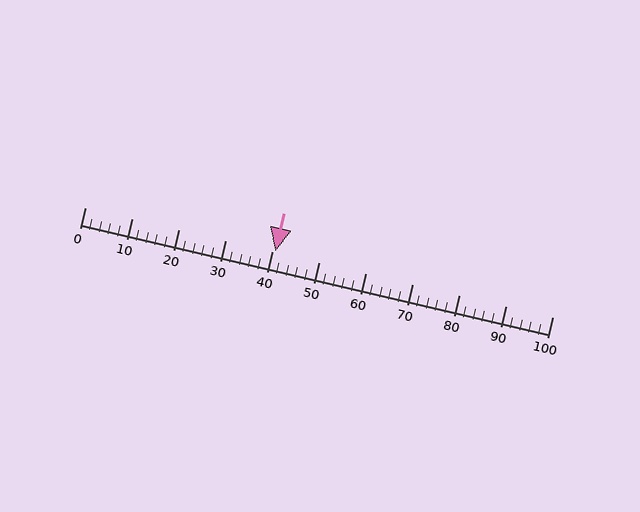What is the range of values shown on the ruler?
The ruler shows values from 0 to 100.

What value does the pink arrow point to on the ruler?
The pink arrow points to approximately 41.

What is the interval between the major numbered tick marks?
The major tick marks are spaced 10 units apart.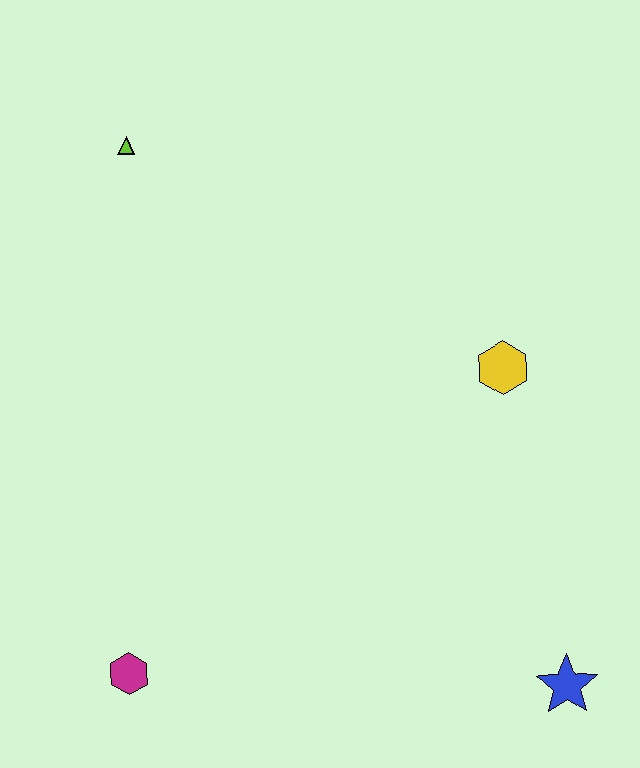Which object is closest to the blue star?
The yellow hexagon is closest to the blue star.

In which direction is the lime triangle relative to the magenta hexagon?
The lime triangle is above the magenta hexagon.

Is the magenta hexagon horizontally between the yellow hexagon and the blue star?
No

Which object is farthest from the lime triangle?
The blue star is farthest from the lime triangle.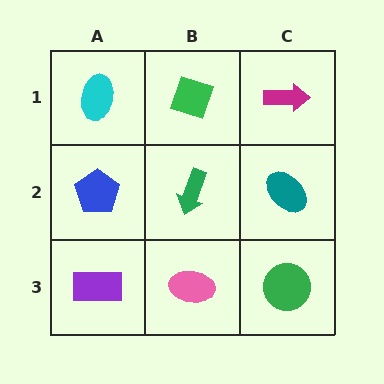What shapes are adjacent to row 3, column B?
A green arrow (row 2, column B), a purple rectangle (row 3, column A), a green circle (row 3, column C).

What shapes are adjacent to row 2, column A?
A cyan ellipse (row 1, column A), a purple rectangle (row 3, column A), a green arrow (row 2, column B).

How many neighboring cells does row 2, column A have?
3.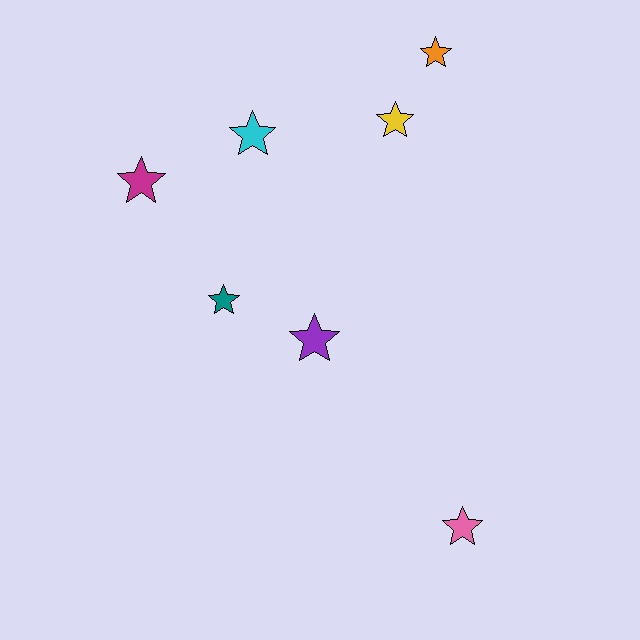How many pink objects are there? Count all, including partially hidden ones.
There is 1 pink object.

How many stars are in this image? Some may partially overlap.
There are 7 stars.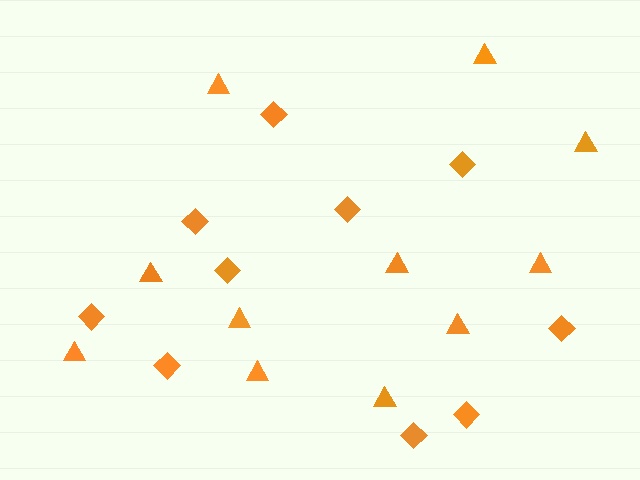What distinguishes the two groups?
There are 2 groups: one group of triangles (11) and one group of diamonds (10).